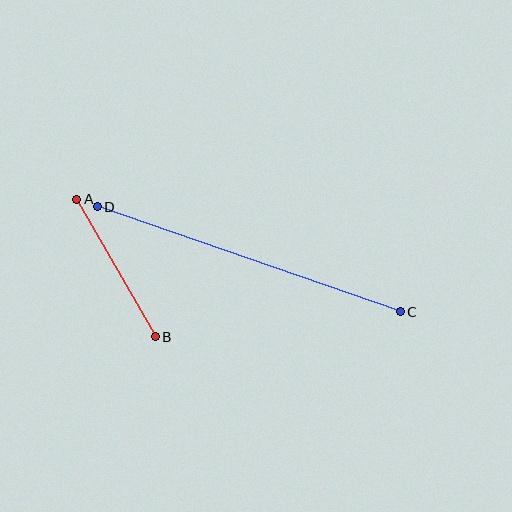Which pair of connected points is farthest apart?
Points C and D are farthest apart.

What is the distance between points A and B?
The distance is approximately 158 pixels.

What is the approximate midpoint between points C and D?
The midpoint is at approximately (249, 259) pixels.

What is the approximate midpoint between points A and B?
The midpoint is at approximately (116, 268) pixels.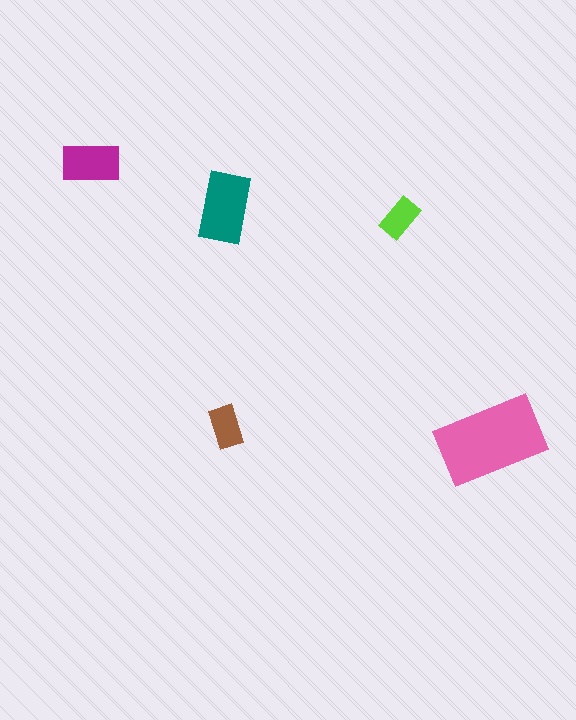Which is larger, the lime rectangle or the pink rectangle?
The pink one.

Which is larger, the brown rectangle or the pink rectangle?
The pink one.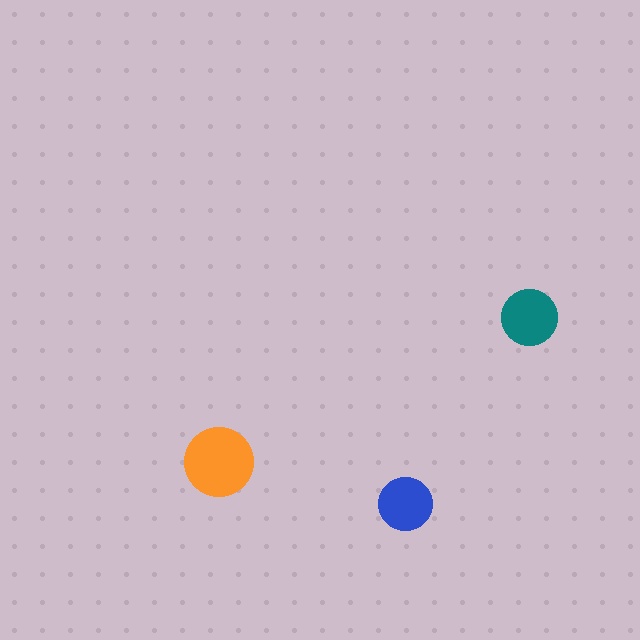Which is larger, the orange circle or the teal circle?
The orange one.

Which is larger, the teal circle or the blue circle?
The teal one.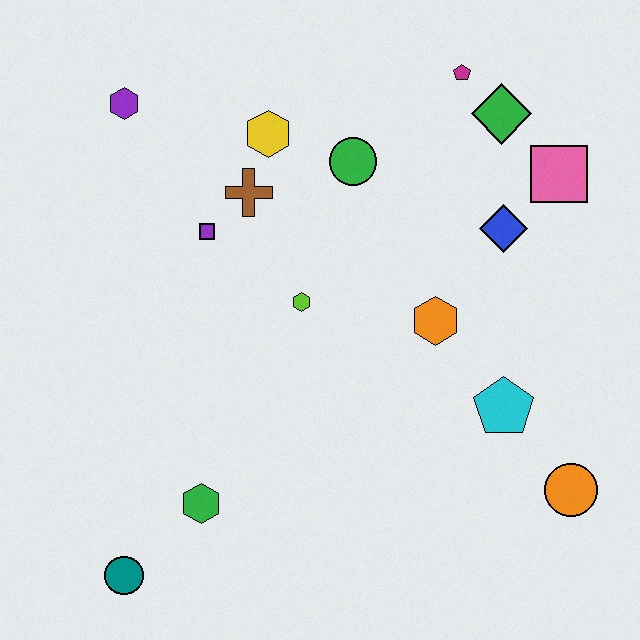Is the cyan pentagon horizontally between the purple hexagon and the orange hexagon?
No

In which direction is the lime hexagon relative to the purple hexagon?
The lime hexagon is below the purple hexagon.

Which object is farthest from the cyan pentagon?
The purple hexagon is farthest from the cyan pentagon.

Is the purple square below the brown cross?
Yes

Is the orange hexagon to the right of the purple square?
Yes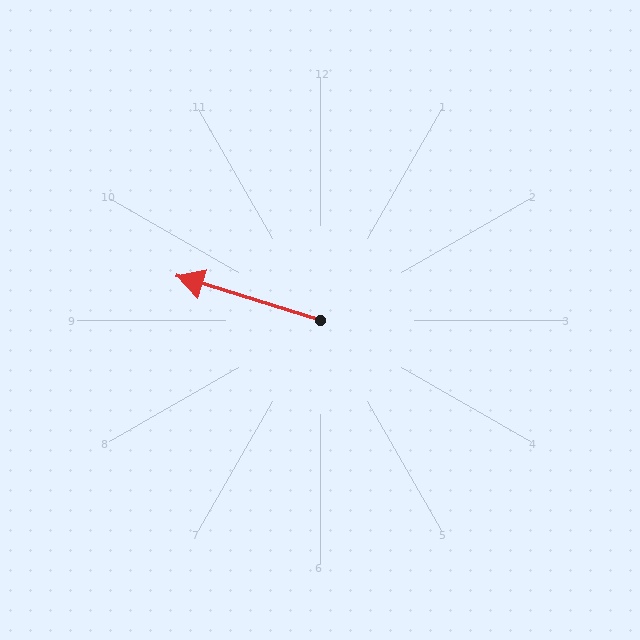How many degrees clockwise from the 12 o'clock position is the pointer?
Approximately 287 degrees.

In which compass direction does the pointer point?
West.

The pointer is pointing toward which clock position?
Roughly 10 o'clock.